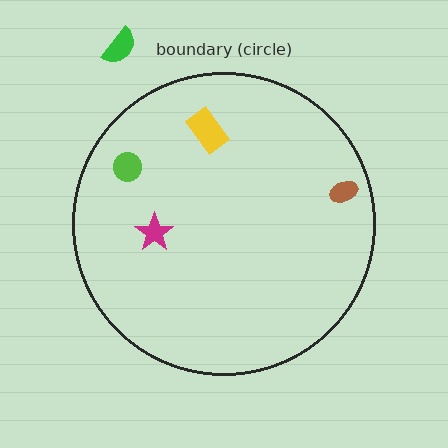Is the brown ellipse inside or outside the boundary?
Inside.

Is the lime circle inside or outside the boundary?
Inside.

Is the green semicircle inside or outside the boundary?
Outside.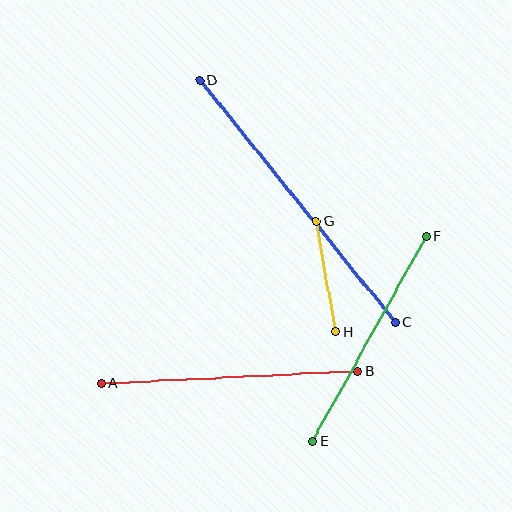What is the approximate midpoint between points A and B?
The midpoint is at approximately (229, 377) pixels.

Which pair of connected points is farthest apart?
Points C and D are farthest apart.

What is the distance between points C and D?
The distance is approximately 311 pixels.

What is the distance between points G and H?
The distance is approximately 112 pixels.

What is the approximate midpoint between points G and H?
The midpoint is at approximately (326, 276) pixels.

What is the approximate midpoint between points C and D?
The midpoint is at approximately (298, 201) pixels.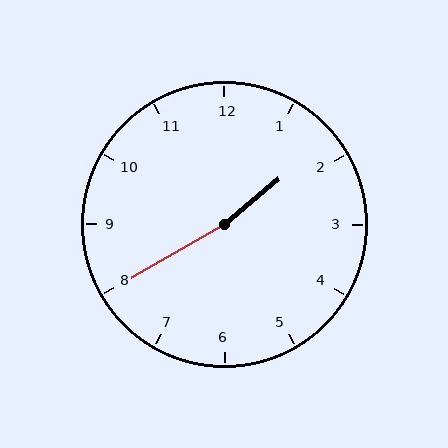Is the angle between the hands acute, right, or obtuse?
It is obtuse.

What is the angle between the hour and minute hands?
Approximately 170 degrees.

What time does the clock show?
1:40.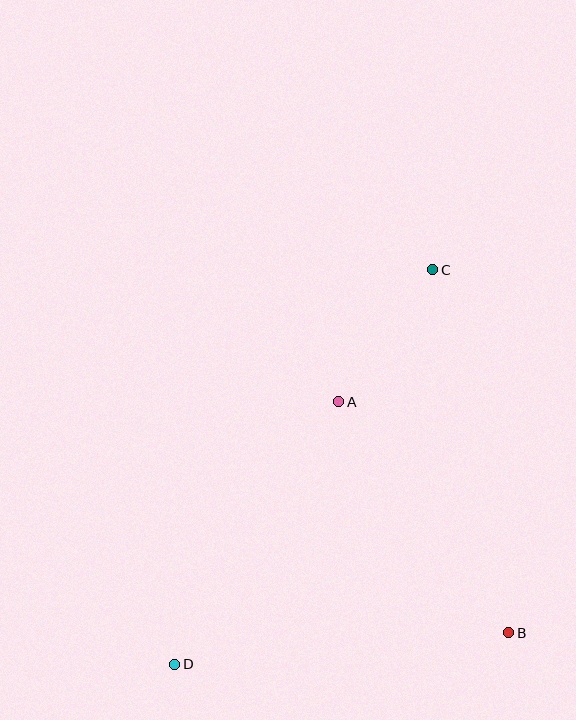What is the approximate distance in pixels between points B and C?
The distance between B and C is approximately 371 pixels.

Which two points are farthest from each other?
Points C and D are farthest from each other.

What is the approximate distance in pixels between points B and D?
The distance between B and D is approximately 335 pixels.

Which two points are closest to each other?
Points A and C are closest to each other.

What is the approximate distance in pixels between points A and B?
The distance between A and B is approximately 287 pixels.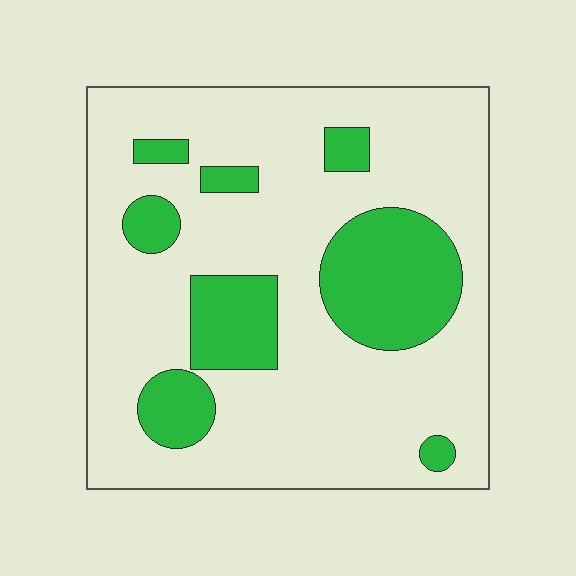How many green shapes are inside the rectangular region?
8.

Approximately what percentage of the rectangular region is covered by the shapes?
Approximately 25%.